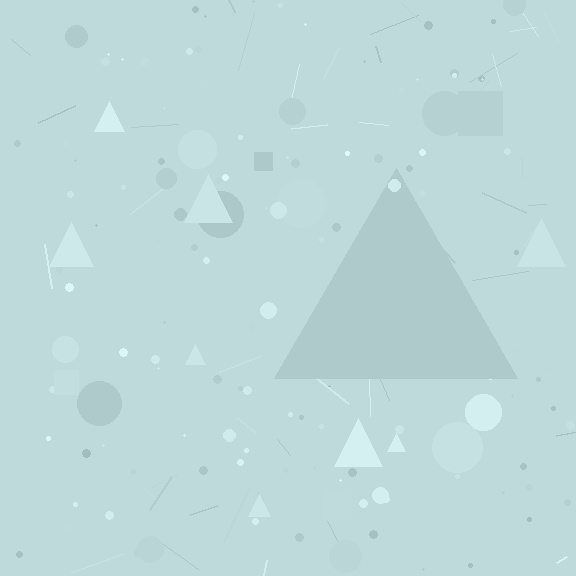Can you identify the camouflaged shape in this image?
The camouflaged shape is a triangle.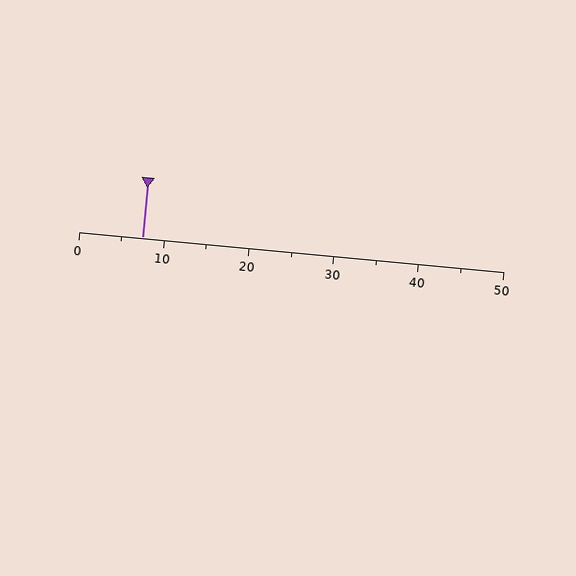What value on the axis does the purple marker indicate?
The marker indicates approximately 7.5.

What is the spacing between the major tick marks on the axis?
The major ticks are spaced 10 apart.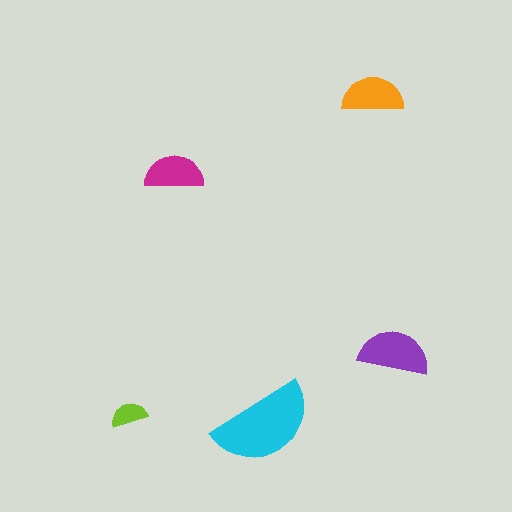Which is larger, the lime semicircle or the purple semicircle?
The purple one.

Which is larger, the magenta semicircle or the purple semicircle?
The purple one.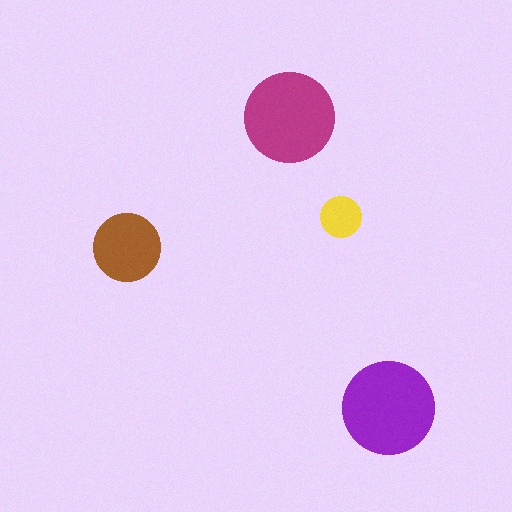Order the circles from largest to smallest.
the purple one, the magenta one, the brown one, the yellow one.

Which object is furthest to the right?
The purple circle is rightmost.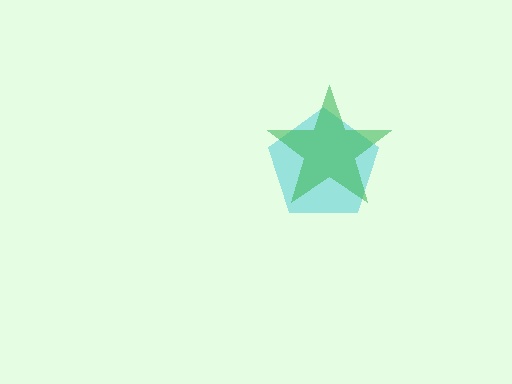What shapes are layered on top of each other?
The layered shapes are: a cyan pentagon, a green star.